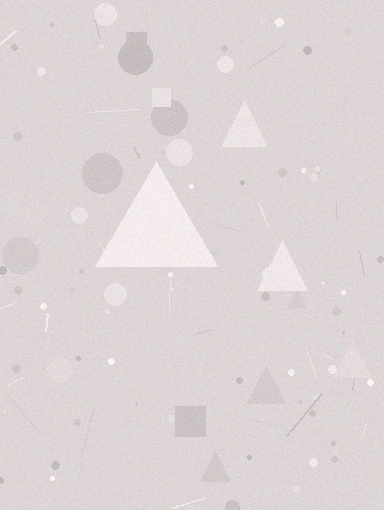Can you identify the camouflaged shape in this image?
The camouflaged shape is a triangle.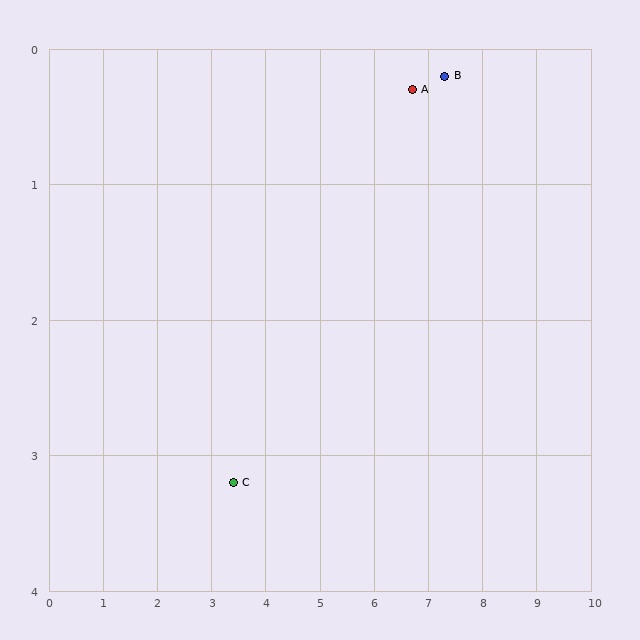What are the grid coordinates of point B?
Point B is at approximately (7.3, 0.2).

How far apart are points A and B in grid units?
Points A and B are about 0.6 grid units apart.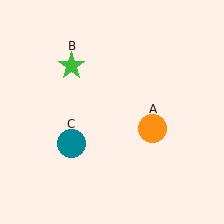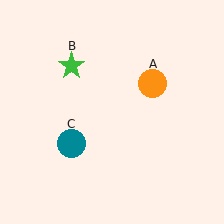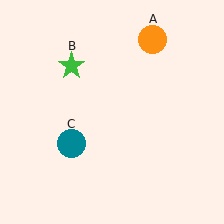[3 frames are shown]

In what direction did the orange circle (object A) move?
The orange circle (object A) moved up.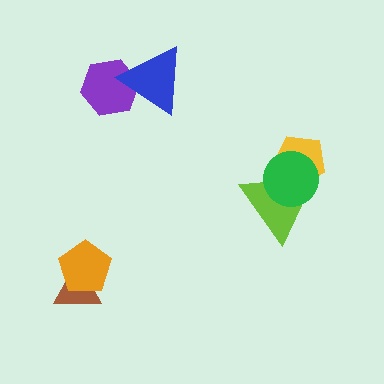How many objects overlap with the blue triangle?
1 object overlaps with the blue triangle.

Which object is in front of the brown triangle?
The orange pentagon is in front of the brown triangle.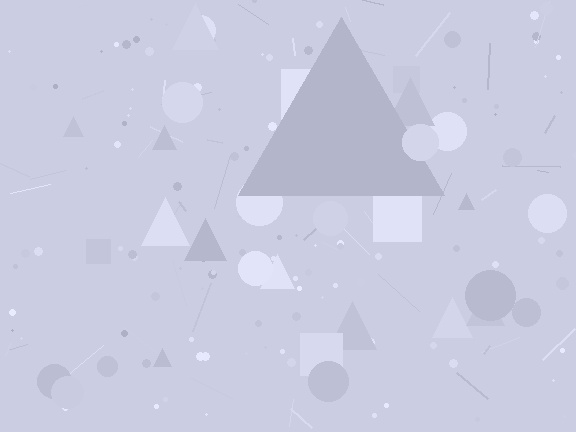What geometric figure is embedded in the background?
A triangle is embedded in the background.